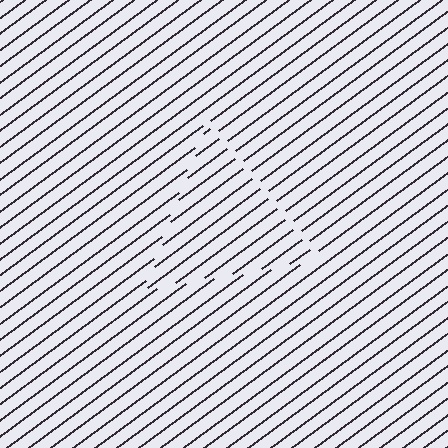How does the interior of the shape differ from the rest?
The interior of the shape contains the same grating, shifted by half a period — the contour is defined by the phase discontinuity where line-ends from the inner and outer gratings abut.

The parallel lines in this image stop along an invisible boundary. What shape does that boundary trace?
An illusory triangle. The interior of the shape contains the same grating, shifted by half a period — the contour is defined by the phase discontinuity where line-ends from the inner and outer gratings abut.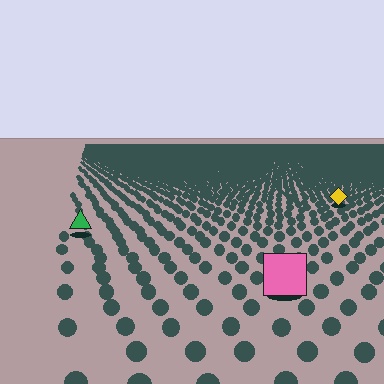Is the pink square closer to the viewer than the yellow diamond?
Yes. The pink square is closer — you can tell from the texture gradient: the ground texture is coarser near it.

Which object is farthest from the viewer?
The yellow diamond is farthest from the viewer. It appears smaller and the ground texture around it is denser.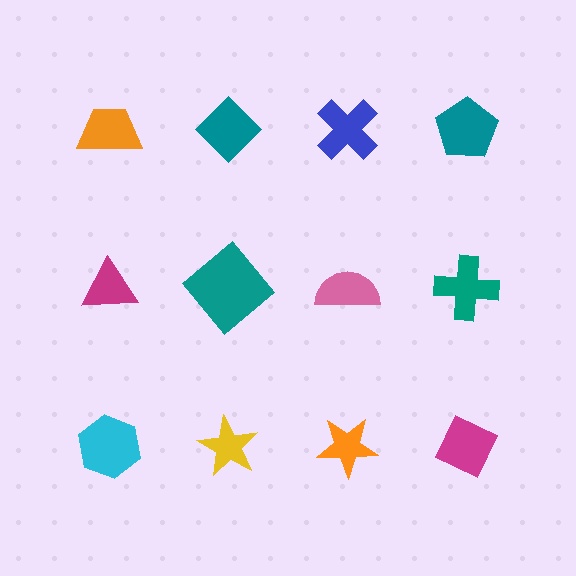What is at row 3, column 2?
A yellow star.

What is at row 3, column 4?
A magenta diamond.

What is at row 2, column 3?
A pink semicircle.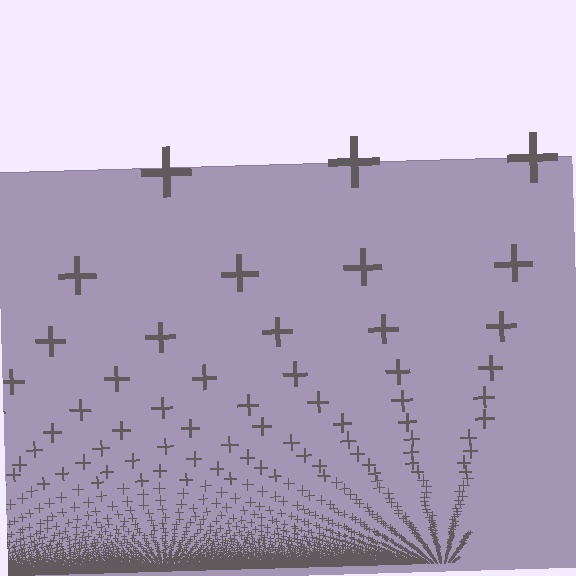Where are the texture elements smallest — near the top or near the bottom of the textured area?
Near the bottom.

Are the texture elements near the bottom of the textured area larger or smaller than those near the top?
Smaller. The gradient is inverted — elements near the bottom are smaller and denser.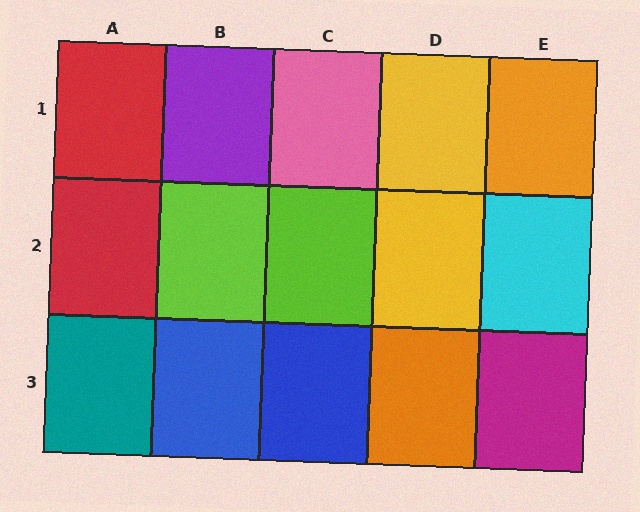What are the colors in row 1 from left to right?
Red, purple, pink, yellow, orange.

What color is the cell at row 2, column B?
Lime.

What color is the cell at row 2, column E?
Cyan.